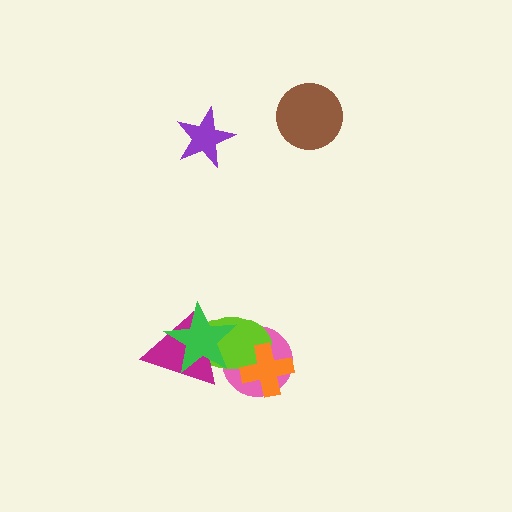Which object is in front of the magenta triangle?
The green star is in front of the magenta triangle.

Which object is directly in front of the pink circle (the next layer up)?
The lime ellipse is directly in front of the pink circle.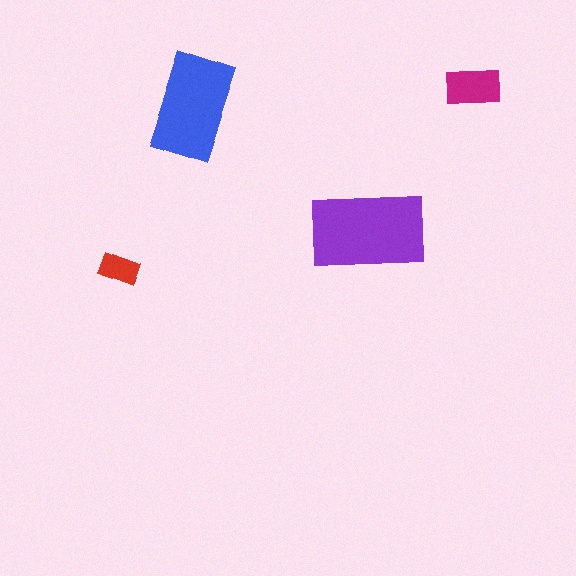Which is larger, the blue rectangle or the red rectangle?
The blue one.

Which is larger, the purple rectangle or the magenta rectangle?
The purple one.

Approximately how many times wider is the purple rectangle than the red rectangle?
About 3 times wider.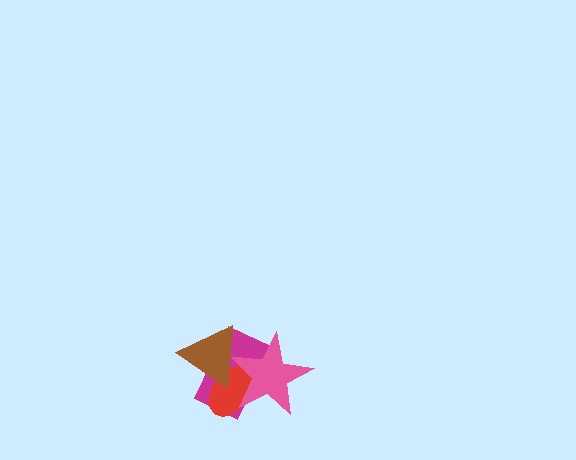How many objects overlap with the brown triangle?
3 objects overlap with the brown triangle.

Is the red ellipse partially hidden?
Yes, it is partially covered by another shape.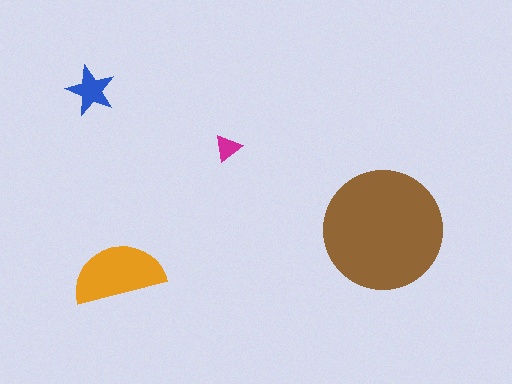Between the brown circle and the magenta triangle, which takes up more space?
The brown circle.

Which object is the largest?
The brown circle.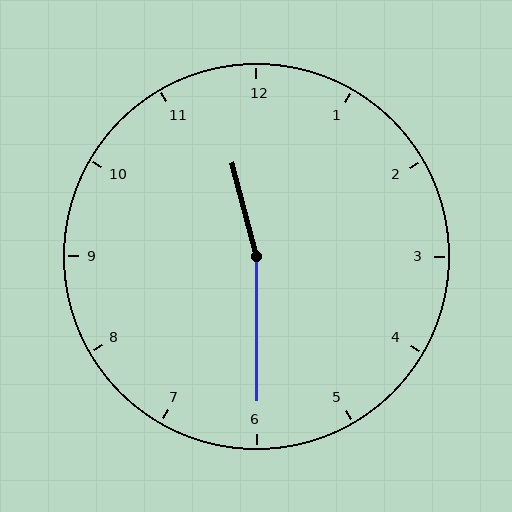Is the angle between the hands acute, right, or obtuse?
It is obtuse.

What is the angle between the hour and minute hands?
Approximately 165 degrees.